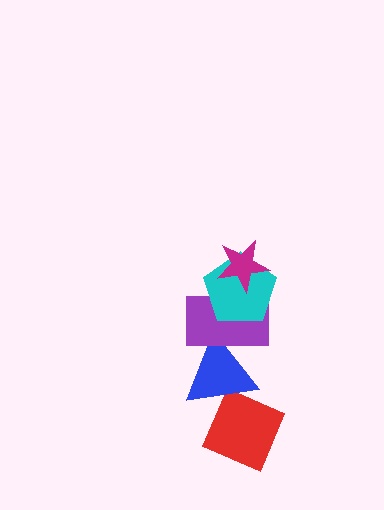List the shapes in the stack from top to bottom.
From top to bottom: the magenta star, the cyan pentagon, the purple rectangle, the blue triangle, the red diamond.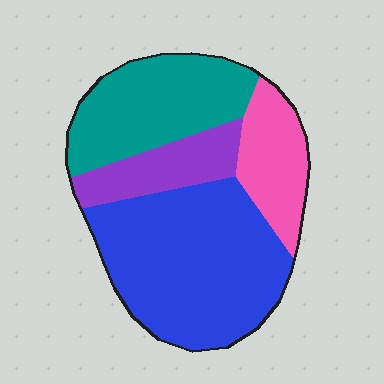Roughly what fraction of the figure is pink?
Pink covers 15% of the figure.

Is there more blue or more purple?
Blue.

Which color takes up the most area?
Blue, at roughly 45%.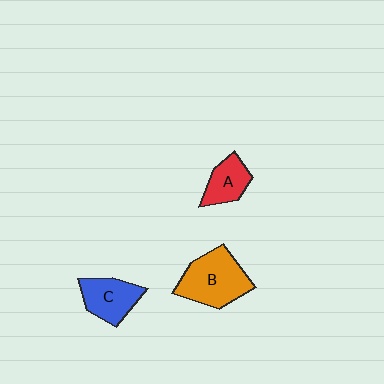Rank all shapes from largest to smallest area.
From largest to smallest: B (orange), C (blue), A (red).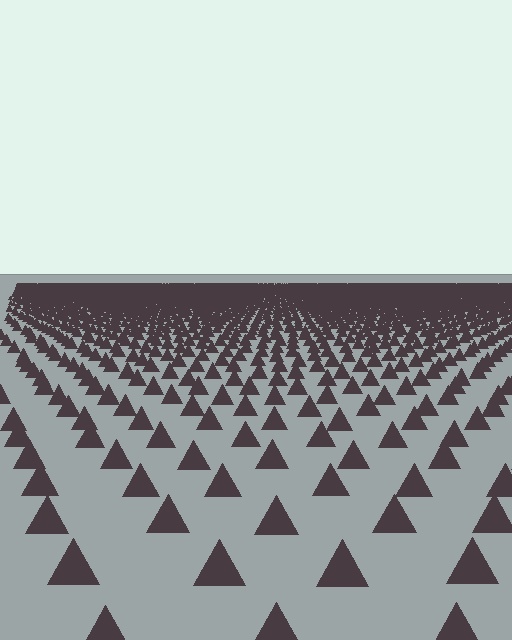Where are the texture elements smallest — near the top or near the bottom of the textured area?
Near the top.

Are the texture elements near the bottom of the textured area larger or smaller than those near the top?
Larger. Near the bottom, elements are closer to the viewer and appear at a bigger on-screen size.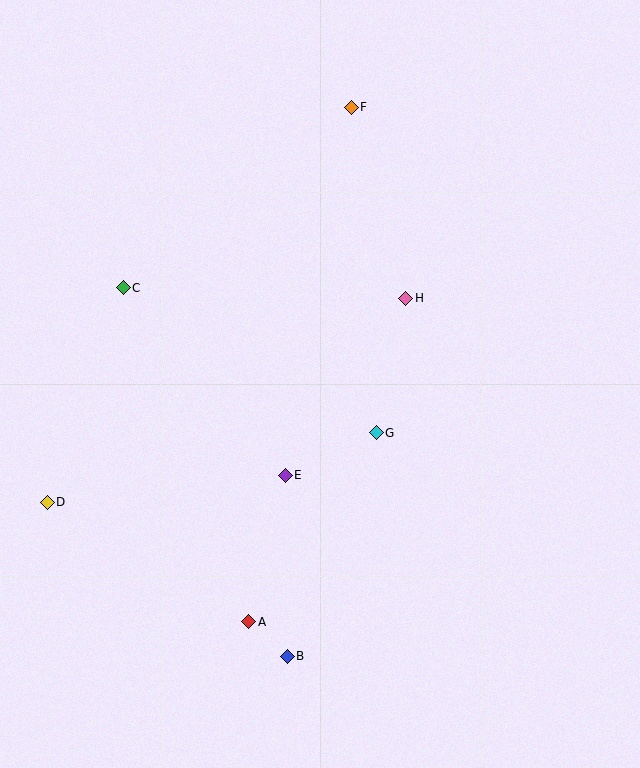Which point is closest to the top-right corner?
Point F is closest to the top-right corner.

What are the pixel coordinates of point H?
Point H is at (406, 298).